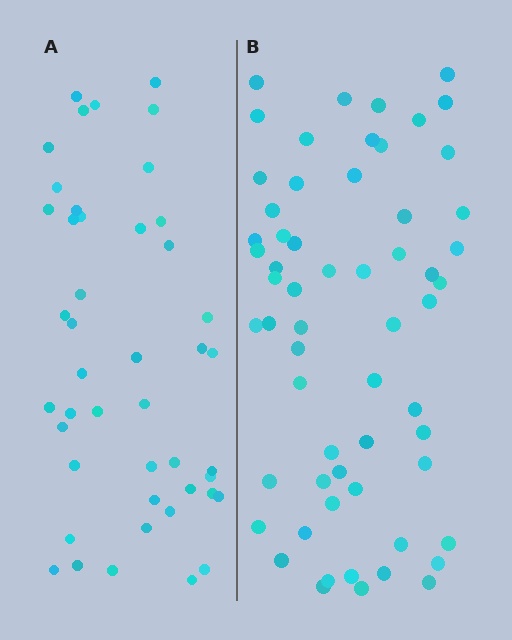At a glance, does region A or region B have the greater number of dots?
Region B (the right region) has more dots.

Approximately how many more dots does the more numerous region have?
Region B has approximately 15 more dots than region A.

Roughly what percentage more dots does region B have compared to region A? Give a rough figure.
About 35% more.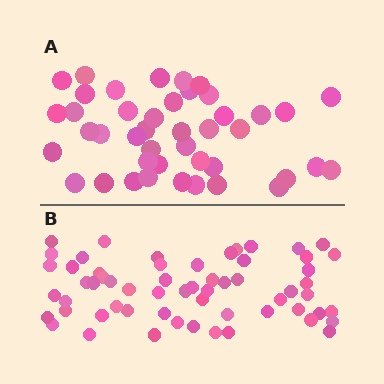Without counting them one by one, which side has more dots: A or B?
Region B (the bottom region) has more dots.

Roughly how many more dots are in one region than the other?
Region B has approximately 15 more dots than region A.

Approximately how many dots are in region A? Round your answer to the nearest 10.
About 40 dots. (The exact count is 43, which rounds to 40.)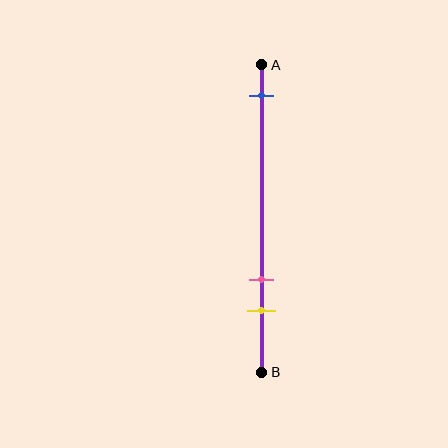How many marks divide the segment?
There are 3 marks dividing the segment.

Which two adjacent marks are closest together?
The pink and yellow marks are the closest adjacent pair.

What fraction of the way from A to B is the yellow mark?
The yellow mark is approximately 80% (0.8) of the way from A to B.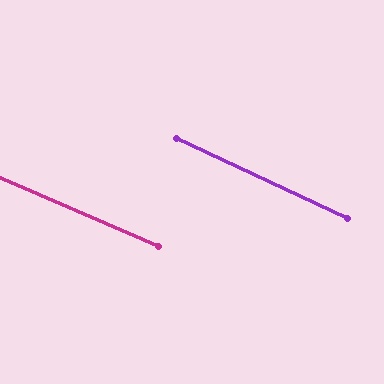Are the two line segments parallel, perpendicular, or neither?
Parallel — their directions differ by only 1.7°.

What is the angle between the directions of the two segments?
Approximately 2 degrees.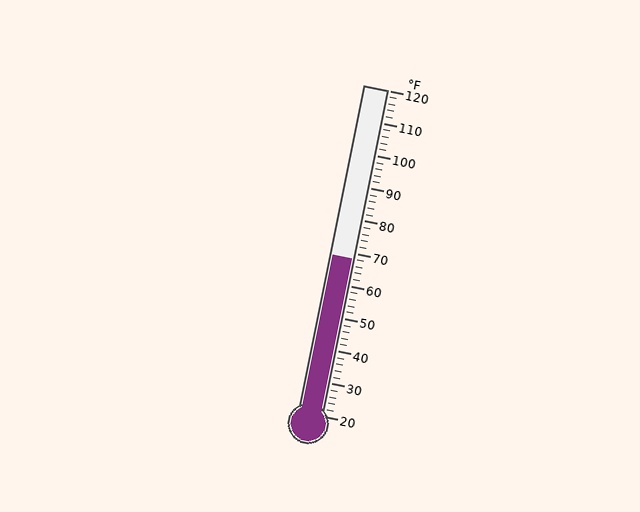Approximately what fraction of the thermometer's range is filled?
The thermometer is filled to approximately 50% of its range.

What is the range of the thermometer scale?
The thermometer scale ranges from 20°F to 120°F.